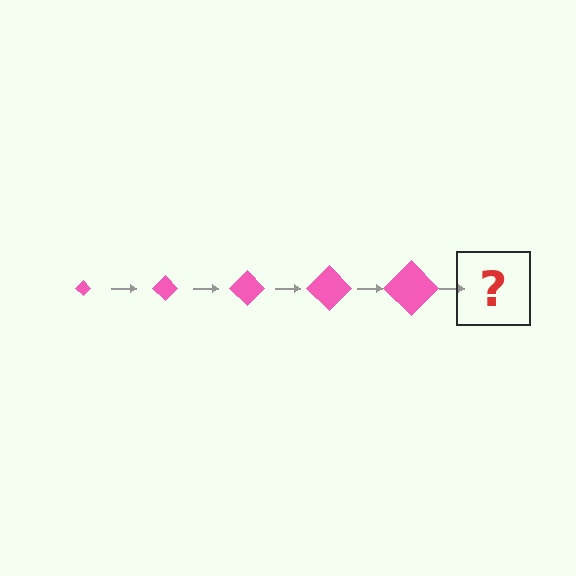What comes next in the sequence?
The next element should be a pink diamond, larger than the previous one.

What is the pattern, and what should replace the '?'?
The pattern is that the diamond gets progressively larger each step. The '?' should be a pink diamond, larger than the previous one.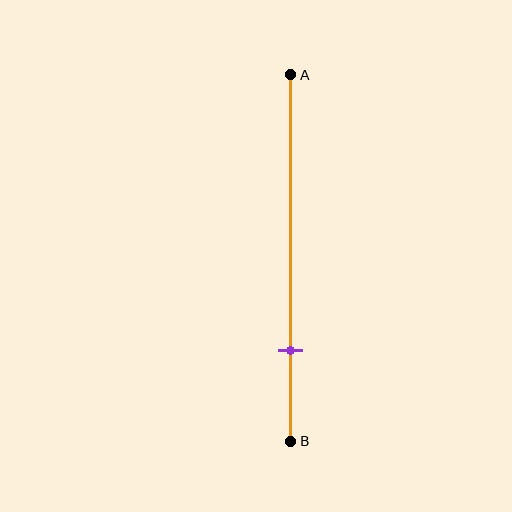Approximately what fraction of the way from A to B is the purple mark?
The purple mark is approximately 75% of the way from A to B.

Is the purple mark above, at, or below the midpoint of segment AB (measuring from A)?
The purple mark is below the midpoint of segment AB.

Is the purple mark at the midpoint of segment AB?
No, the mark is at about 75% from A, not at the 50% midpoint.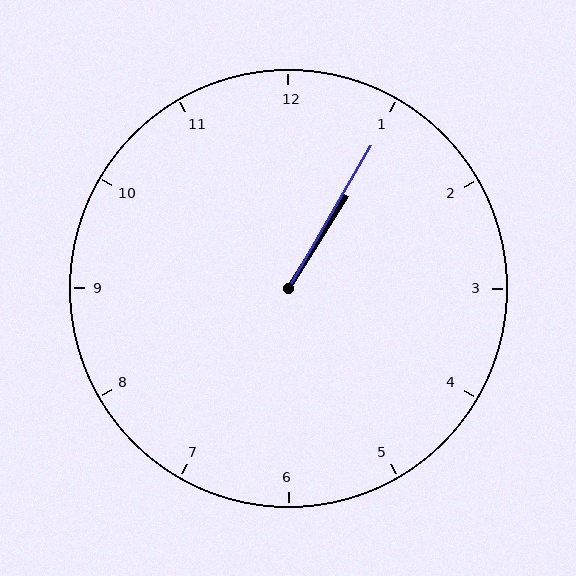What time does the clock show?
1:05.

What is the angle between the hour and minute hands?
Approximately 2 degrees.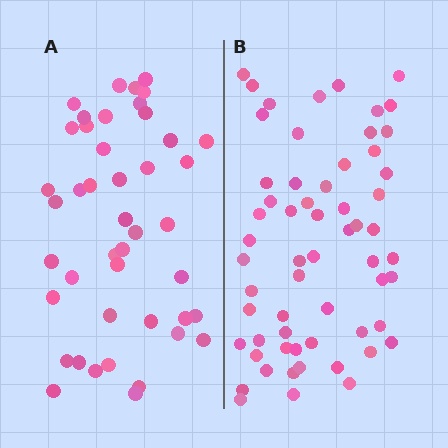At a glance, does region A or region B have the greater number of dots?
Region B (the right region) has more dots.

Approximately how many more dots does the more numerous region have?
Region B has approximately 15 more dots than region A.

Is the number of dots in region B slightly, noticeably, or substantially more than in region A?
Region B has noticeably more, but not dramatically so. The ratio is roughly 1.4 to 1.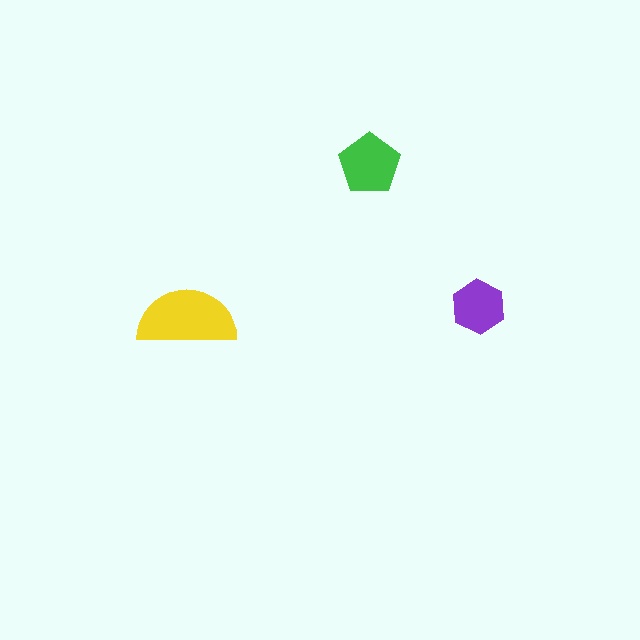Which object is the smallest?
The purple hexagon.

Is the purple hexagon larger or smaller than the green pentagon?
Smaller.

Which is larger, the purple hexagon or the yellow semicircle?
The yellow semicircle.